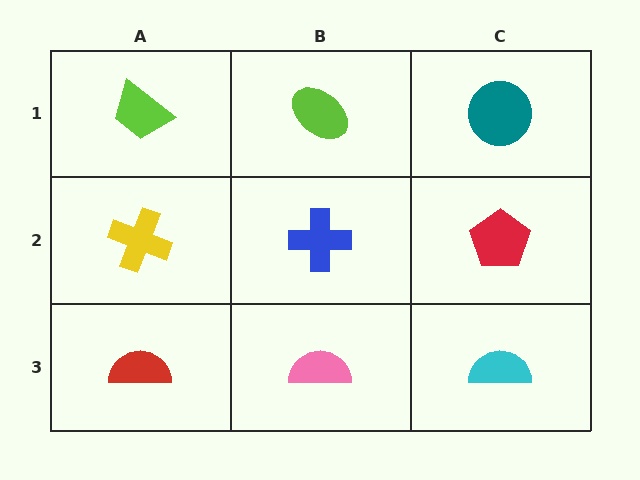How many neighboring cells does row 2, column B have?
4.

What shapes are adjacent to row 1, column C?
A red pentagon (row 2, column C), a lime ellipse (row 1, column B).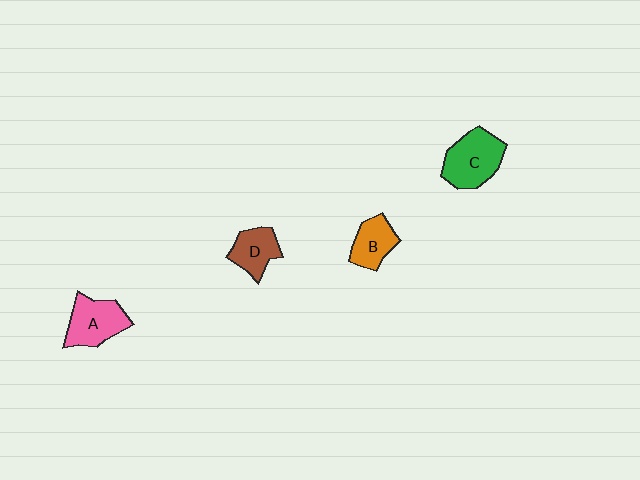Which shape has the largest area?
Shape C (green).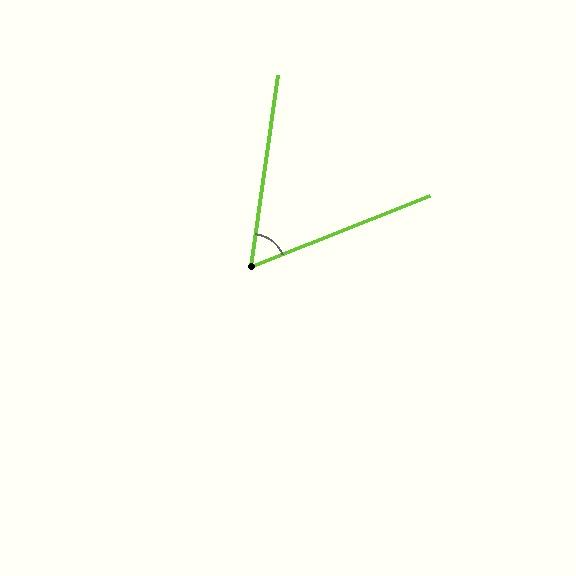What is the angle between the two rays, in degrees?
Approximately 60 degrees.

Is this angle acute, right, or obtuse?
It is acute.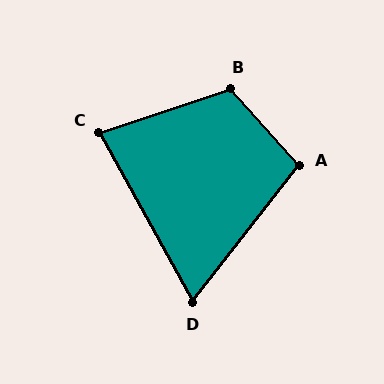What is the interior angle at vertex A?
Approximately 100 degrees (obtuse).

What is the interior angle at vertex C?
Approximately 80 degrees (acute).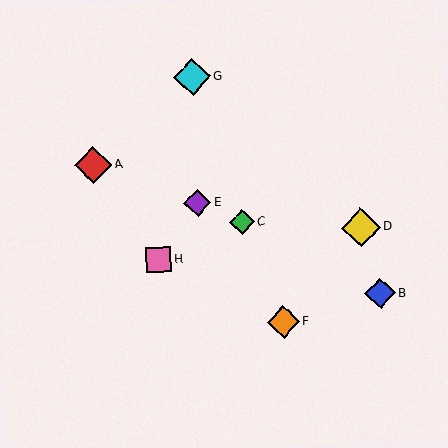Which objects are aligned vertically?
Objects E, G are aligned vertically.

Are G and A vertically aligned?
No, G is at x≈192 and A is at x≈93.